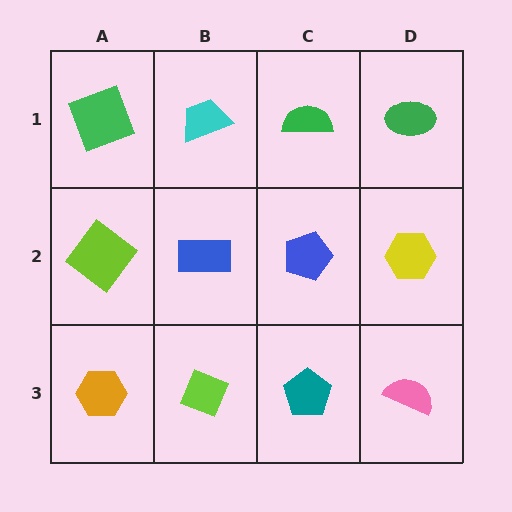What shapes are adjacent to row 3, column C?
A blue pentagon (row 2, column C), a lime diamond (row 3, column B), a pink semicircle (row 3, column D).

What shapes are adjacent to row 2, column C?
A green semicircle (row 1, column C), a teal pentagon (row 3, column C), a blue rectangle (row 2, column B), a yellow hexagon (row 2, column D).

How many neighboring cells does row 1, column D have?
2.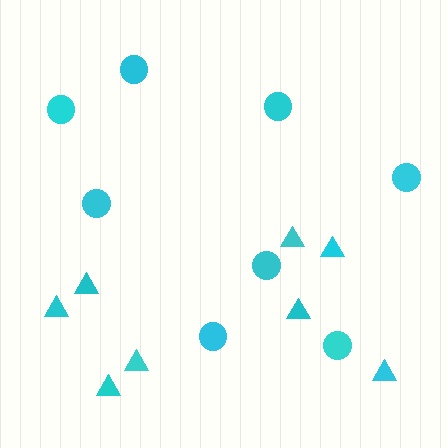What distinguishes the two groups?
There are 2 groups: one group of circles (8) and one group of triangles (8).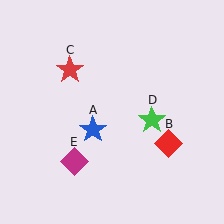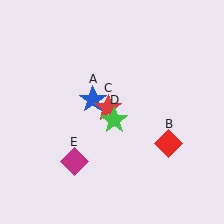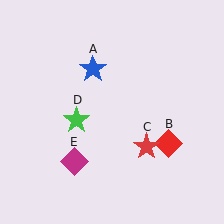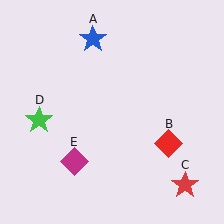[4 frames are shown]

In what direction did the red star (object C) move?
The red star (object C) moved down and to the right.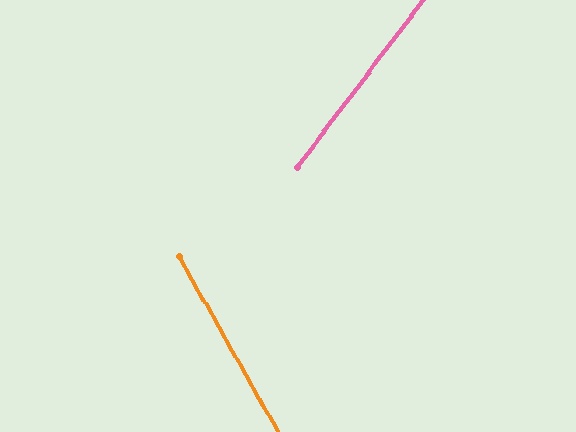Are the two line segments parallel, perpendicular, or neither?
Neither parallel nor perpendicular — they differ by about 66°.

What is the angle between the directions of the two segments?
Approximately 66 degrees.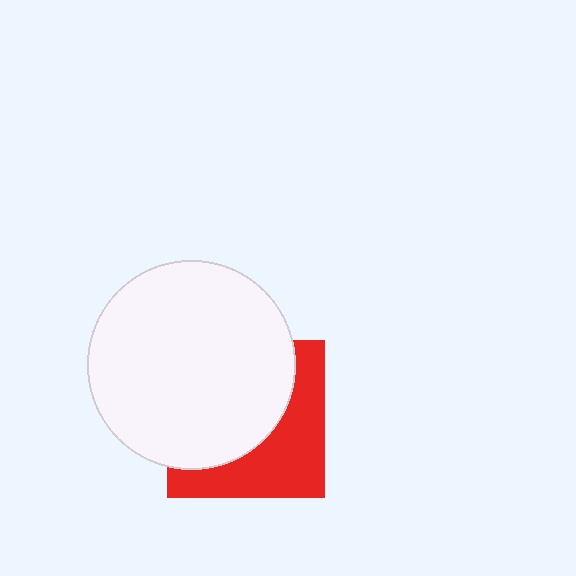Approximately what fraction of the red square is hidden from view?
Roughly 58% of the red square is hidden behind the white circle.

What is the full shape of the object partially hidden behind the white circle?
The partially hidden object is a red square.